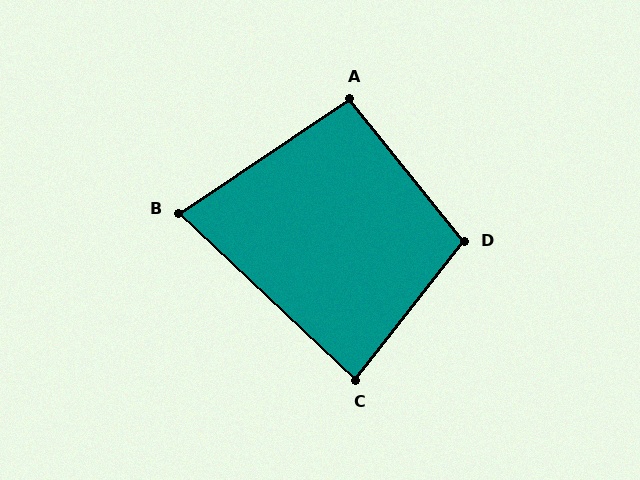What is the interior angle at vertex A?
Approximately 95 degrees (obtuse).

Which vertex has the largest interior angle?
D, at approximately 103 degrees.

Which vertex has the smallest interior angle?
B, at approximately 77 degrees.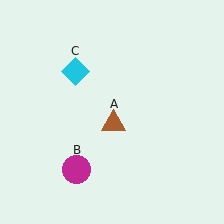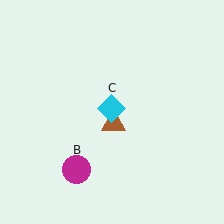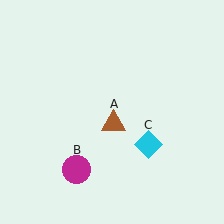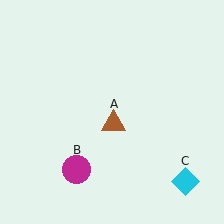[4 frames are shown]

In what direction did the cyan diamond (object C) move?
The cyan diamond (object C) moved down and to the right.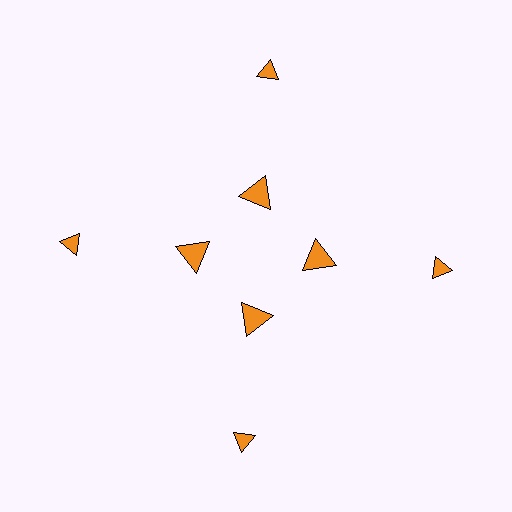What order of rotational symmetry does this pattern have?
This pattern has 4-fold rotational symmetry.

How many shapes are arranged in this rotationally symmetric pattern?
There are 8 shapes, arranged in 4 groups of 2.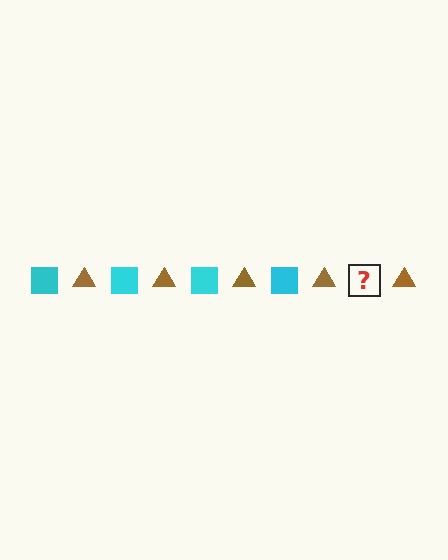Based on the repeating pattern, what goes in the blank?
The blank should be a cyan square.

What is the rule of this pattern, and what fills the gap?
The rule is that the pattern alternates between cyan square and brown triangle. The gap should be filled with a cyan square.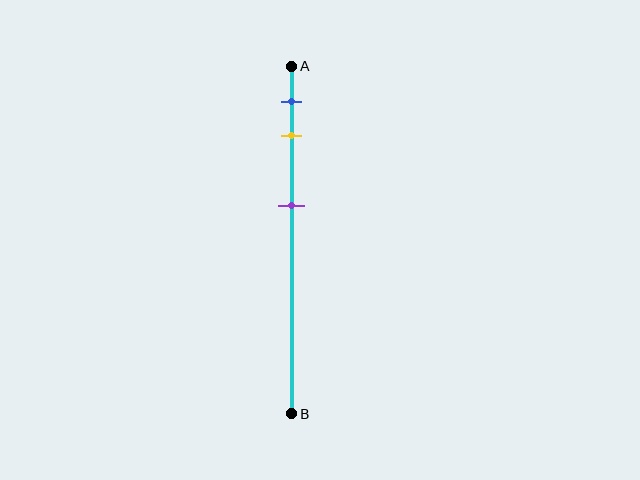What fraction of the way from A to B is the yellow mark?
The yellow mark is approximately 20% (0.2) of the way from A to B.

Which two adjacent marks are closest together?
The blue and yellow marks are the closest adjacent pair.